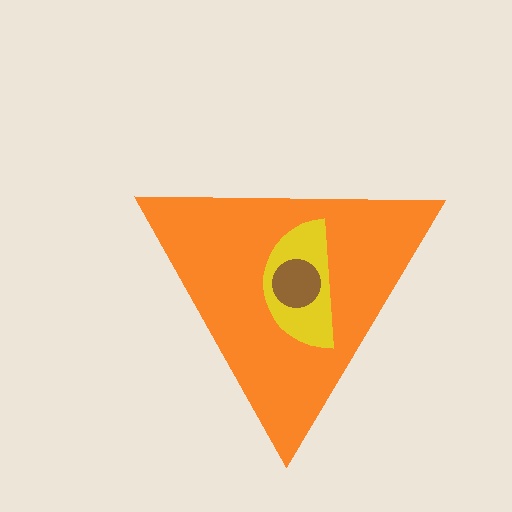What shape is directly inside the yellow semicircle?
The brown circle.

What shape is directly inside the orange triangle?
The yellow semicircle.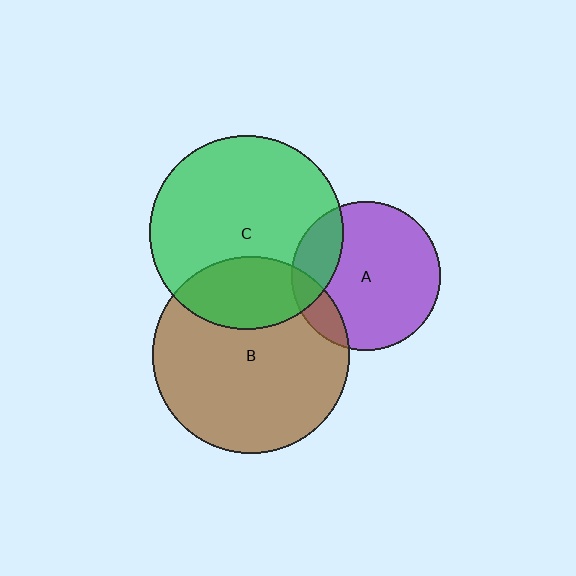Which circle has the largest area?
Circle B (brown).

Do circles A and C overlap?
Yes.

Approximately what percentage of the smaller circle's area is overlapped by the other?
Approximately 20%.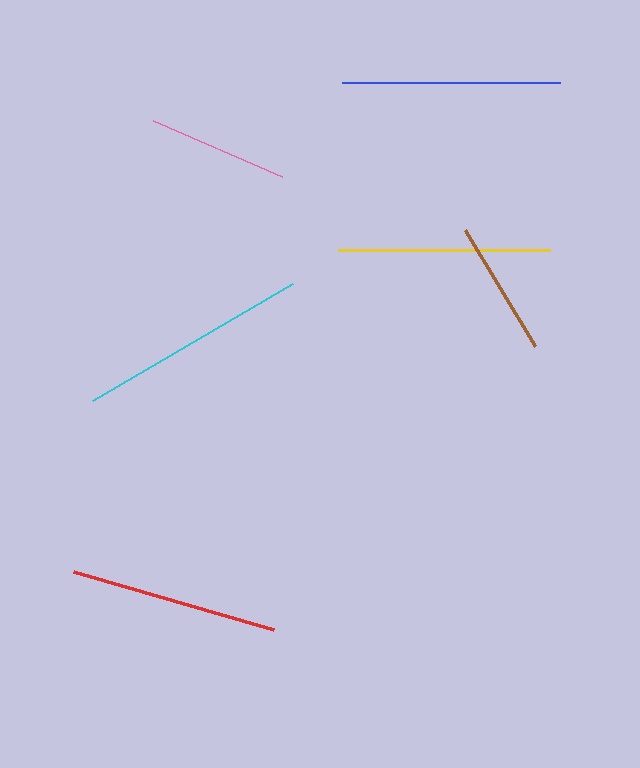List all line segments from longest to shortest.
From longest to shortest: cyan, blue, yellow, red, pink, brown.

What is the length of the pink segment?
The pink segment is approximately 140 pixels long.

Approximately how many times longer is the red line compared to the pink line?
The red line is approximately 1.5 times the length of the pink line.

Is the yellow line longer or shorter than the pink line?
The yellow line is longer than the pink line.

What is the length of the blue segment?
The blue segment is approximately 218 pixels long.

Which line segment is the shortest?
The brown line is the shortest at approximately 135 pixels.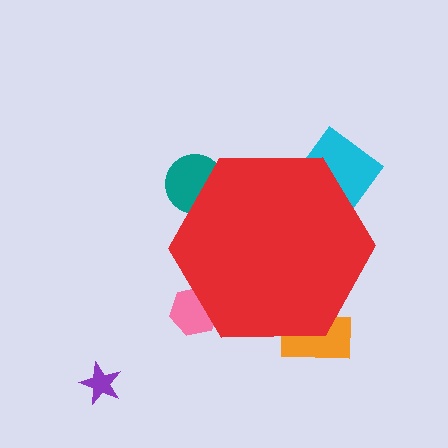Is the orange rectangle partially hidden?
Yes, the orange rectangle is partially hidden behind the red hexagon.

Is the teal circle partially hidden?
Yes, the teal circle is partially hidden behind the red hexagon.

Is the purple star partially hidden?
No, the purple star is fully visible.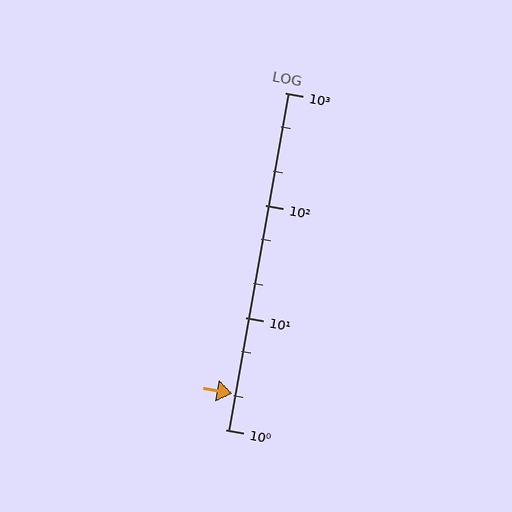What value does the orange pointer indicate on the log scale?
The pointer indicates approximately 2.1.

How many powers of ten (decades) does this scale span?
The scale spans 3 decades, from 1 to 1000.